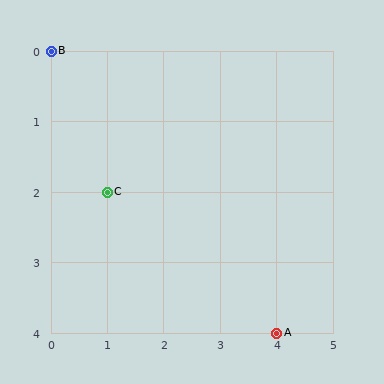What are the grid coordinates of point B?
Point B is at grid coordinates (0, 0).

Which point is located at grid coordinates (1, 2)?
Point C is at (1, 2).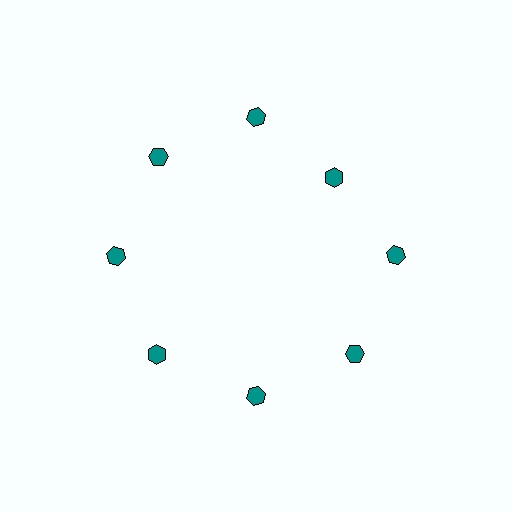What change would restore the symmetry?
The symmetry would be restored by moving it outward, back onto the ring so that all 8 hexagons sit at equal angles and equal distance from the center.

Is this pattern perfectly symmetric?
No. The 8 teal hexagons are arranged in a ring, but one element near the 2 o'clock position is pulled inward toward the center, breaking the 8-fold rotational symmetry.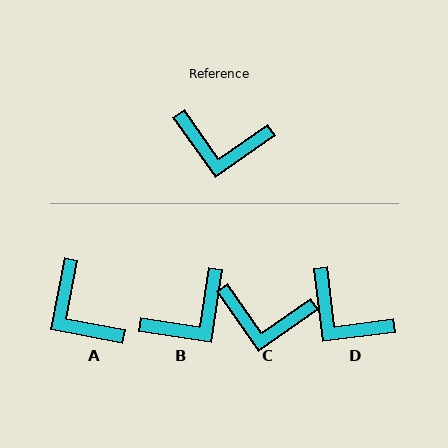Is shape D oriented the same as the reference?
No, it is off by about 28 degrees.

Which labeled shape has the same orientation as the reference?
C.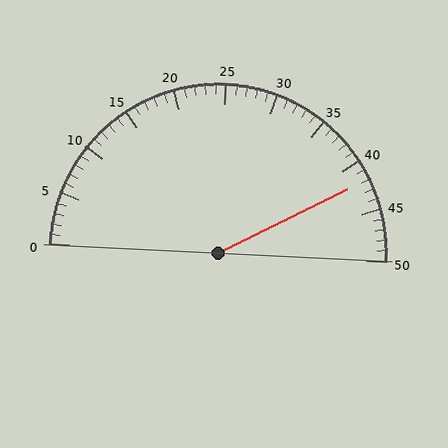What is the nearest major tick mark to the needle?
The nearest major tick mark is 40.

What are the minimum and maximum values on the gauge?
The gauge ranges from 0 to 50.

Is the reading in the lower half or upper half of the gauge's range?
The reading is in the upper half of the range (0 to 50).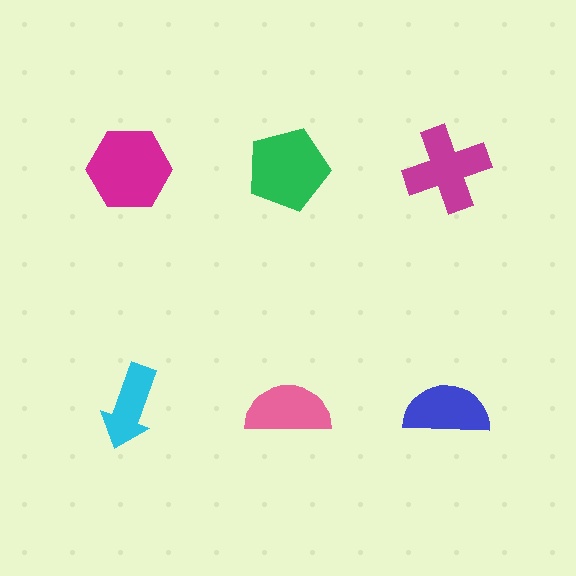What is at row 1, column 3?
A magenta cross.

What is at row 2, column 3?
A blue semicircle.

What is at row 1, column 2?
A green pentagon.